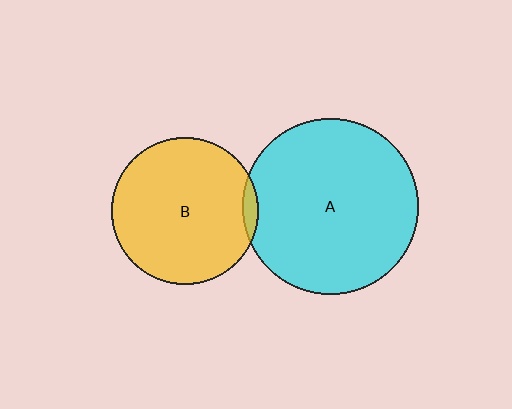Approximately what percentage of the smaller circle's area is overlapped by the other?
Approximately 5%.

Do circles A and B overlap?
Yes.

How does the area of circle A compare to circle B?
Approximately 1.4 times.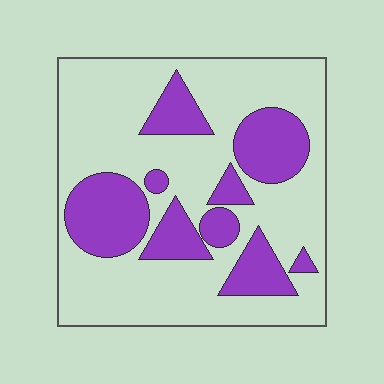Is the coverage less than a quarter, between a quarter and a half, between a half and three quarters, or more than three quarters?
Between a quarter and a half.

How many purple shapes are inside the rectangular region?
9.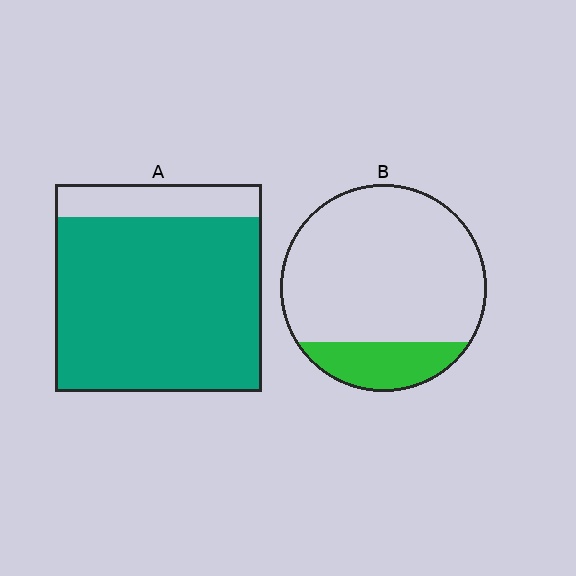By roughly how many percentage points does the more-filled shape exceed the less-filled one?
By roughly 65 percentage points (A over B).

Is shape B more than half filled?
No.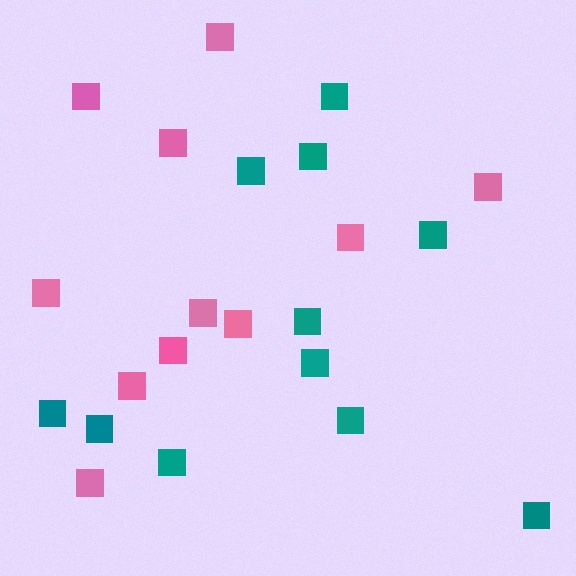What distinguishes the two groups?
There are 2 groups: one group of teal squares (11) and one group of pink squares (11).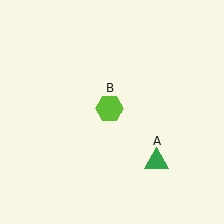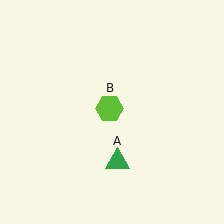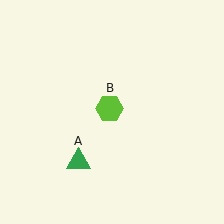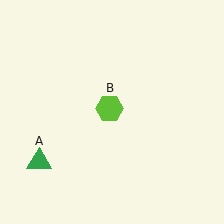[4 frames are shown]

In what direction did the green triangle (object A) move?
The green triangle (object A) moved left.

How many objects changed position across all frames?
1 object changed position: green triangle (object A).